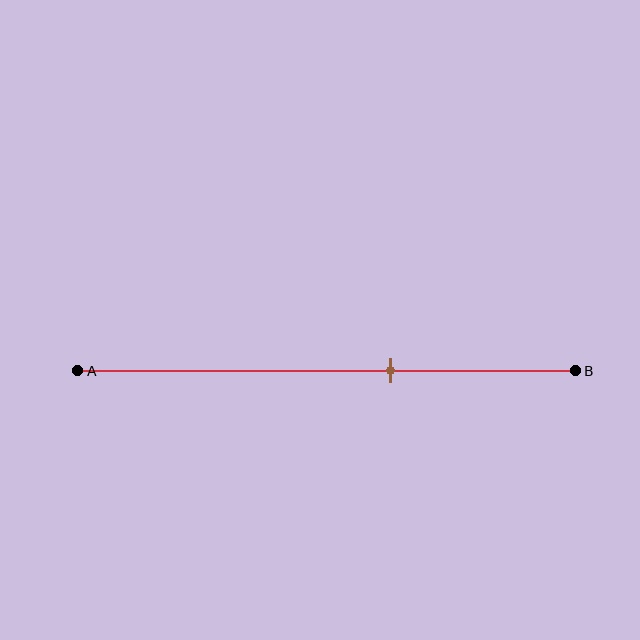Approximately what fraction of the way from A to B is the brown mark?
The brown mark is approximately 65% of the way from A to B.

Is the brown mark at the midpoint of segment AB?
No, the mark is at about 65% from A, not at the 50% midpoint.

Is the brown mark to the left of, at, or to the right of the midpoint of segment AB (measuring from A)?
The brown mark is to the right of the midpoint of segment AB.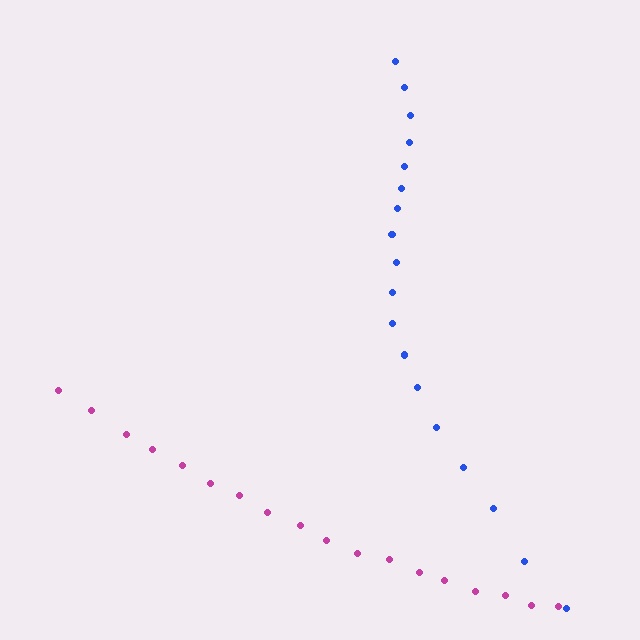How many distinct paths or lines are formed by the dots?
There are 2 distinct paths.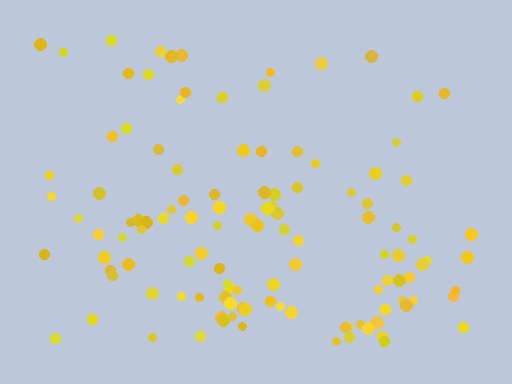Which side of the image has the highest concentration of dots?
The bottom.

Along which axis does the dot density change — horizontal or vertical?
Vertical.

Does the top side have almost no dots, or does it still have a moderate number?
Still a moderate number, just noticeably fewer than the bottom.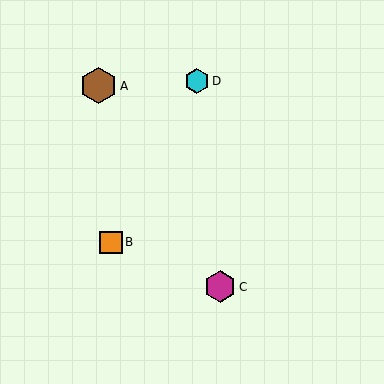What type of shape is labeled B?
Shape B is an orange square.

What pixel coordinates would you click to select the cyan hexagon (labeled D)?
Click at (197, 81) to select the cyan hexagon D.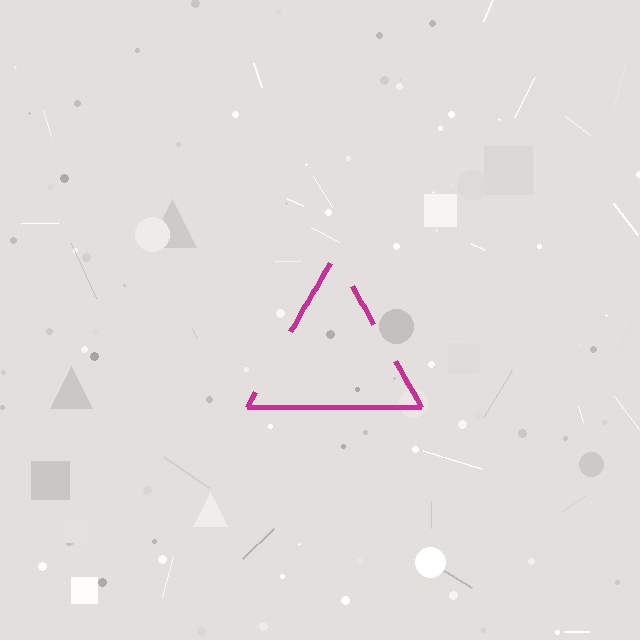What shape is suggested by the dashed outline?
The dashed outline suggests a triangle.